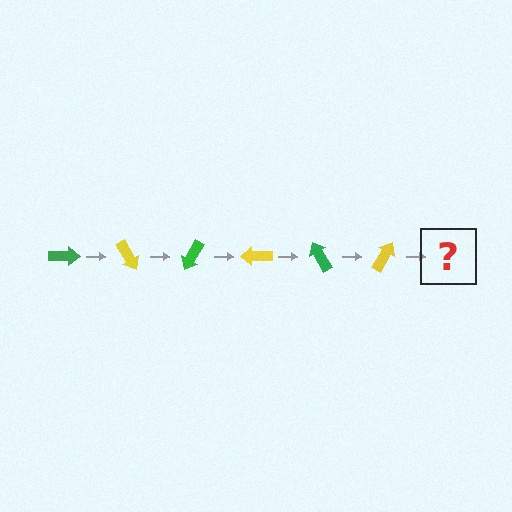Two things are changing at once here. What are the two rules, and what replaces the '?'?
The two rules are that it rotates 60 degrees each step and the color cycles through green and yellow. The '?' should be a green arrow, rotated 360 degrees from the start.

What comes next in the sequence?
The next element should be a green arrow, rotated 360 degrees from the start.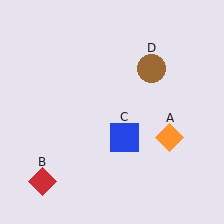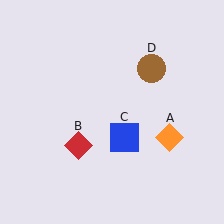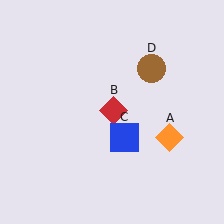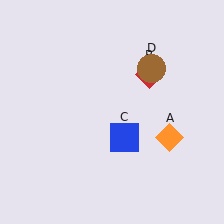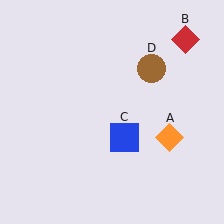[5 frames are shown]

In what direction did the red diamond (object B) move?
The red diamond (object B) moved up and to the right.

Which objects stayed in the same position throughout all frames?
Orange diamond (object A) and blue square (object C) and brown circle (object D) remained stationary.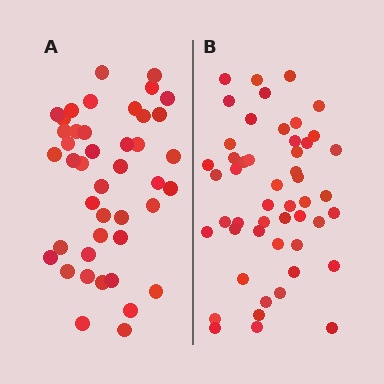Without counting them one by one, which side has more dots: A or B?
Region B (the right region) has more dots.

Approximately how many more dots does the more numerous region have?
Region B has roughly 8 or so more dots than region A.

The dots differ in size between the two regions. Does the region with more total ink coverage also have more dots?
No. Region A has more total ink coverage because its dots are larger, but region B actually contains more individual dots. Total area can be misleading — the number of items is what matters here.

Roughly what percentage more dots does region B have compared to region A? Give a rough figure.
About 15% more.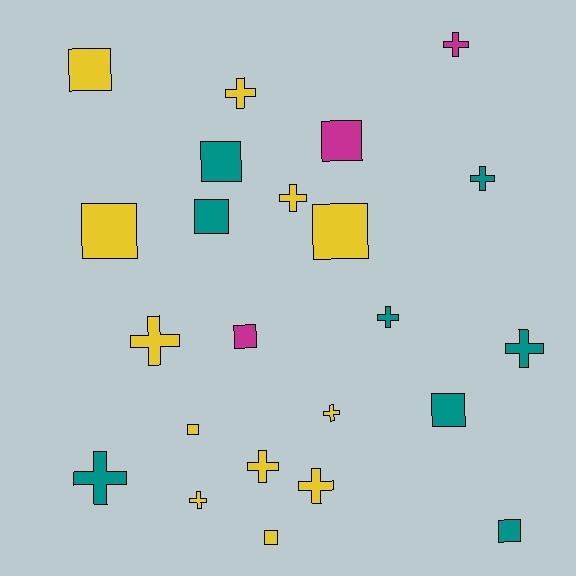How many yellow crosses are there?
There are 7 yellow crosses.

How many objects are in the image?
There are 23 objects.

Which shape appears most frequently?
Cross, with 12 objects.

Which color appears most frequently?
Yellow, with 12 objects.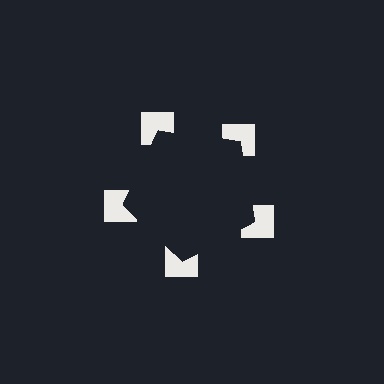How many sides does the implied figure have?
5 sides.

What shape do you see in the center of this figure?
An illusory pentagon — its edges are inferred from the aligned wedge cuts in the notched squares, not physically drawn.